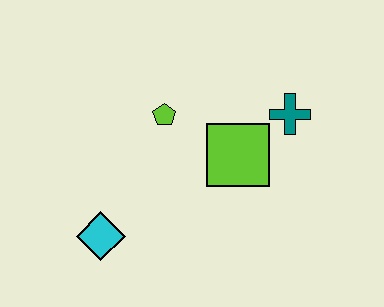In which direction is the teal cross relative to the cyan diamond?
The teal cross is to the right of the cyan diamond.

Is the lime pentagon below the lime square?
No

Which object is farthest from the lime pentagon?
The cyan diamond is farthest from the lime pentagon.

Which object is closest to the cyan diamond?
The lime pentagon is closest to the cyan diamond.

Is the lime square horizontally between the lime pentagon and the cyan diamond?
No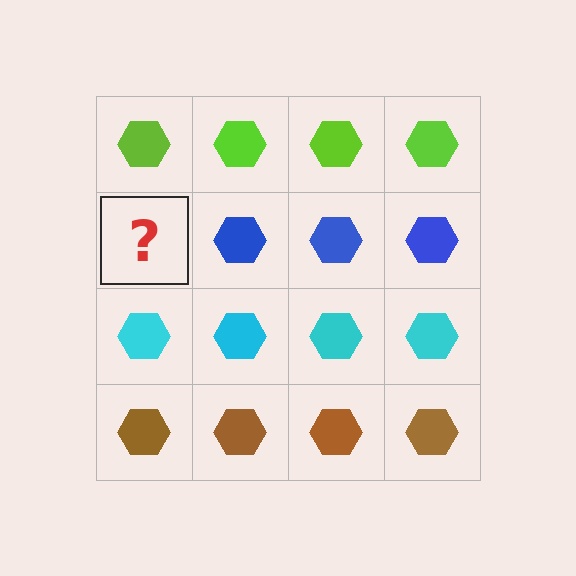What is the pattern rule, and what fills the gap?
The rule is that each row has a consistent color. The gap should be filled with a blue hexagon.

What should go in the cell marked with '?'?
The missing cell should contain a blue hexagon.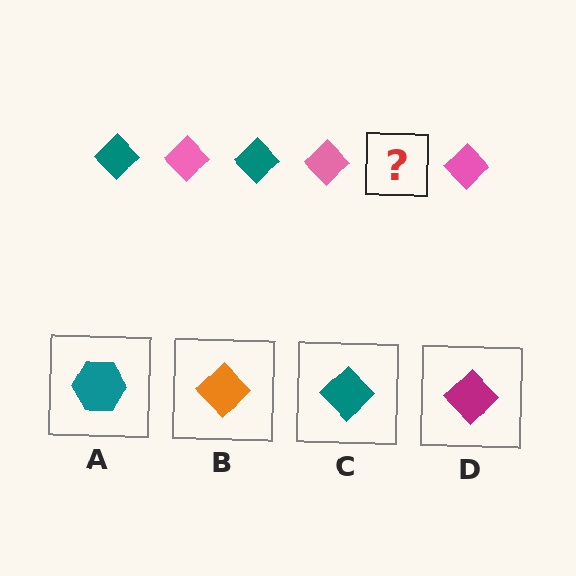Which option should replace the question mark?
Option C.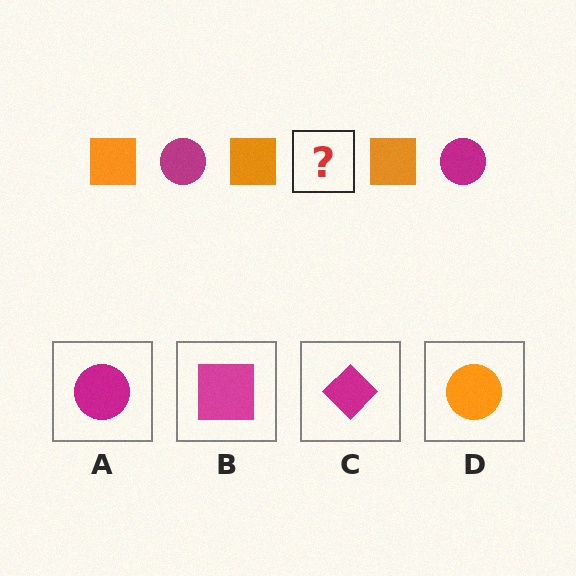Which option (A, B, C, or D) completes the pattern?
A.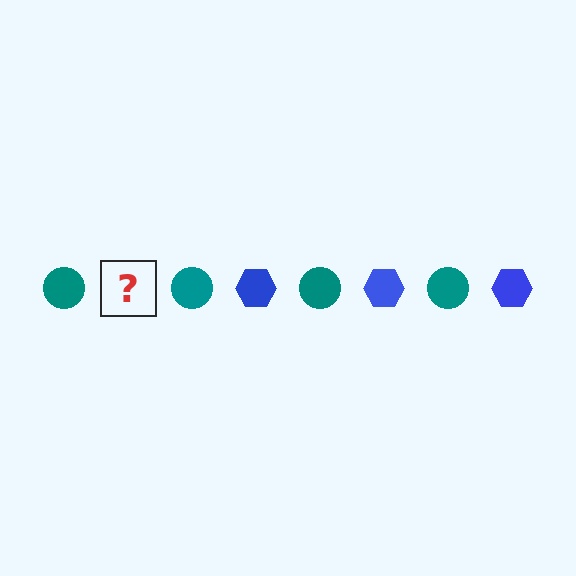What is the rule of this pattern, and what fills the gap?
The rule is that the pattern alternates between teal circle and blue hexagon. The gap should be filled with a blue hexagon.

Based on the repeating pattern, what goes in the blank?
The blank should be a blue hexagon.